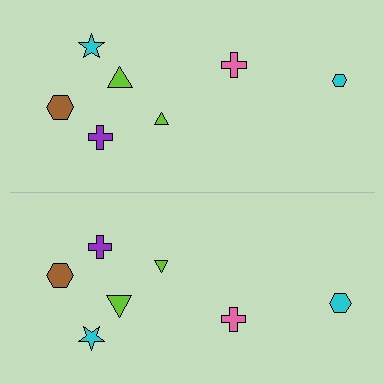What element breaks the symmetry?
The cyan hexagon on the bottom side has a different size than its mirror counterpart.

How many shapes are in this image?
There are 14 shapes in this image.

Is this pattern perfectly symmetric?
No, the pattern is not perfectly symmetric. The cyan hexagon on the bottom side has a different size than its mirror counterpart.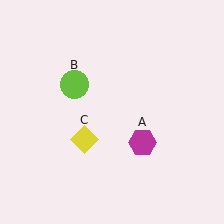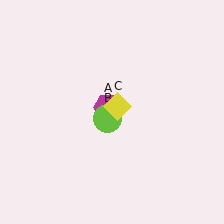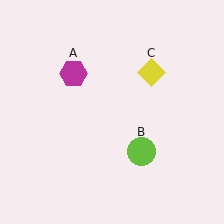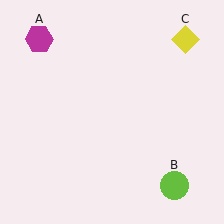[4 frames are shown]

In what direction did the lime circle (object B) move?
The lime circle (object B) moved down and to the right.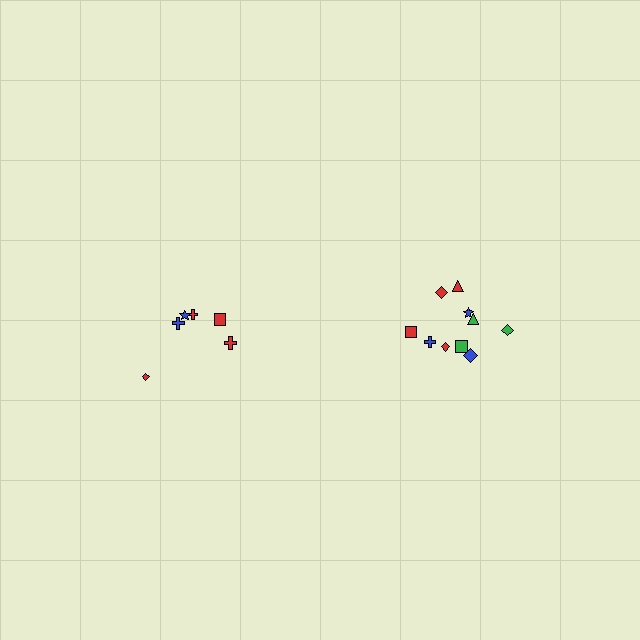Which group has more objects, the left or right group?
The right group.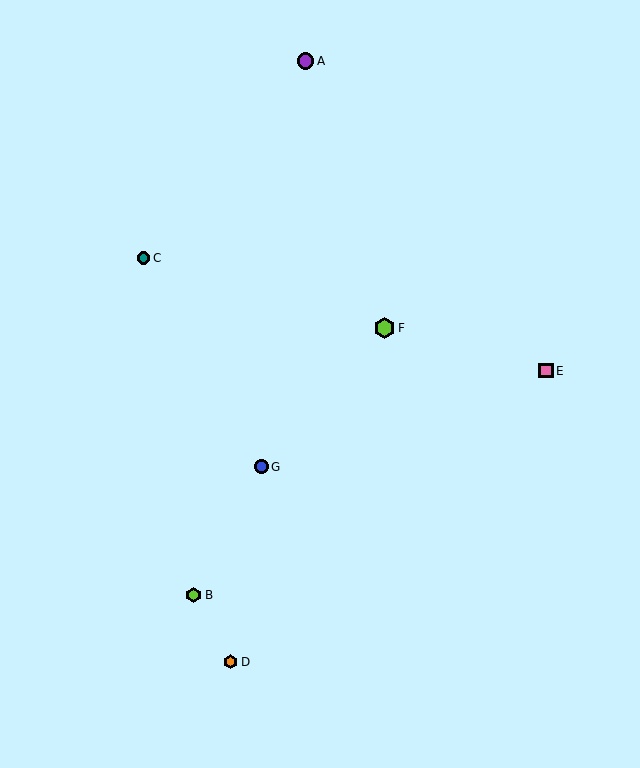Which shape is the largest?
The lime hexagon (labeled F) is the largest.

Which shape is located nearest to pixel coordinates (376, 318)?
The lime hexagon (labeled F) at (385, 328) is nearest to that location.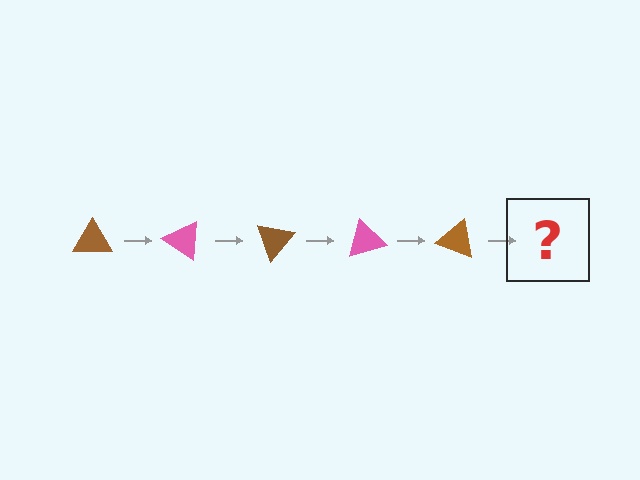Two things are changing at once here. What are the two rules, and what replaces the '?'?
The two rules are that it rotates 35 degrees each step and the color cycles through brown and pink. The '?' should be a pink triangle, rotated 175 degrees from the start.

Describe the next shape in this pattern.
It should be a pink triangle, rotated 175 degrees from the start.